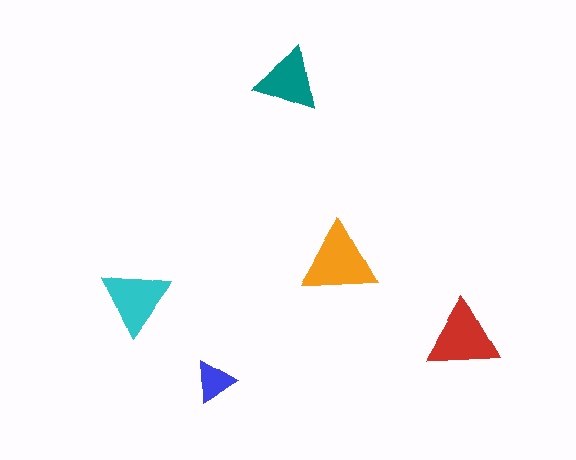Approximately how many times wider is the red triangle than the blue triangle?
About 1.5 times wider.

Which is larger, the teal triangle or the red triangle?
The red one.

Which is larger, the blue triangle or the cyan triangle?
The cyan one.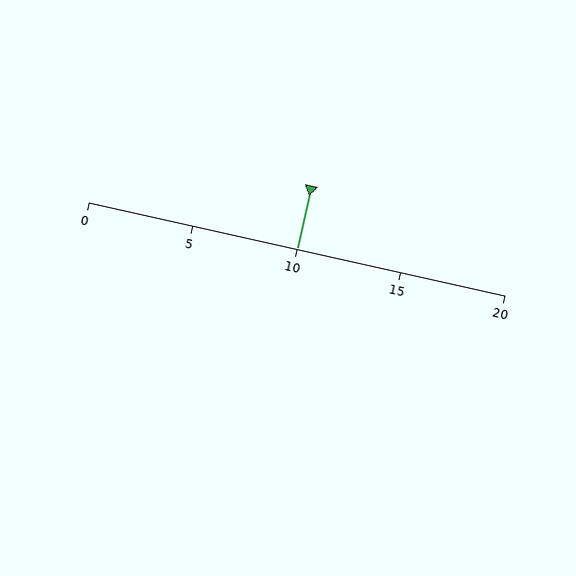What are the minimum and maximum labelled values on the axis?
The axis runs from 0 to 20.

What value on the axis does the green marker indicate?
The marker indicates approximately 10.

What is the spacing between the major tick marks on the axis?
The major ticks are spaced 5 apart.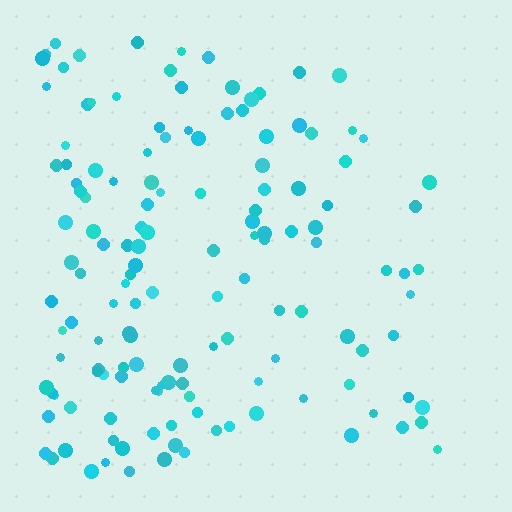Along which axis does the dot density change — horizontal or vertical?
Horizontal.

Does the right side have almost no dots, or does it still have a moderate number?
Still a moderate number, just noticeably fewer than the left.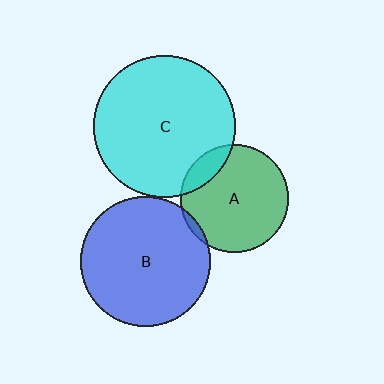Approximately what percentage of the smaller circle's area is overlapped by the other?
Approximately 15%.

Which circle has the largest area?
Circle C (cyan).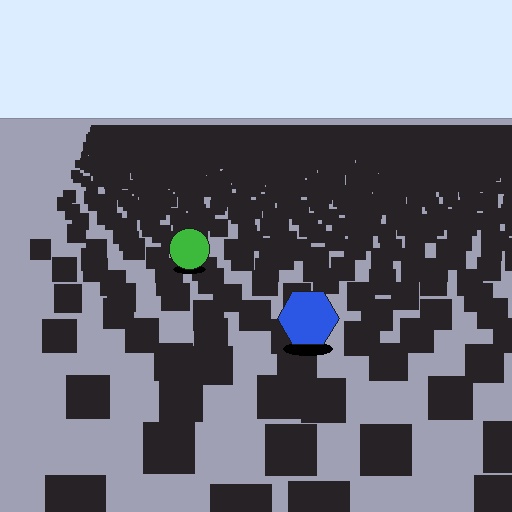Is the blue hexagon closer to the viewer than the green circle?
Yes. The blue hexagon is closer — you can tell from the texture gradient: the ground texture is coarser near it.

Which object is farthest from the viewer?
The green circle is farthest from the viewer. It appears smaller and the ground texture around it is denser.